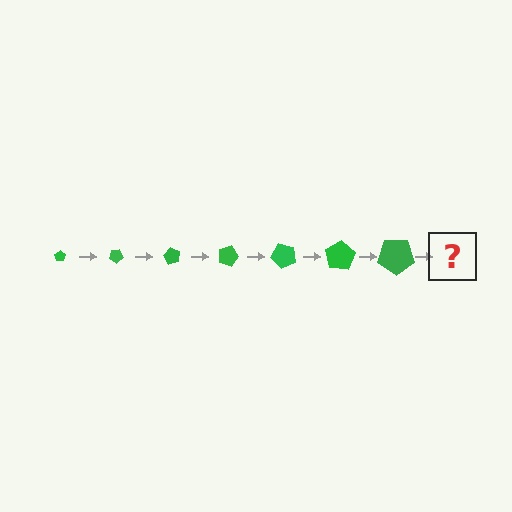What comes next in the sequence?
The next element should be a pentagon, larger than the previous one and rotated 210 degrees from the start.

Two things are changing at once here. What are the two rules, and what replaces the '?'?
The two rules are that the pentagon grows larger each step and it rotates 30 degrees each step. The '?' should be a pentagon, larger than the previous one and rotated 210 degrees from the start.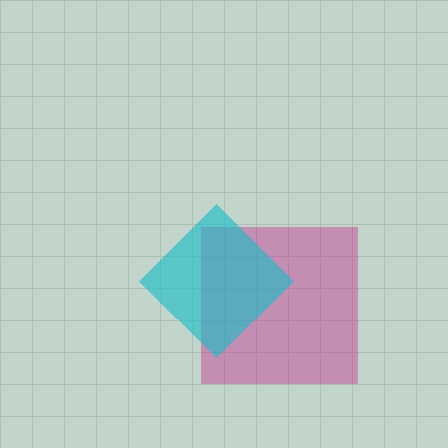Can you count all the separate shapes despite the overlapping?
Yes, there are 2 separate shapes.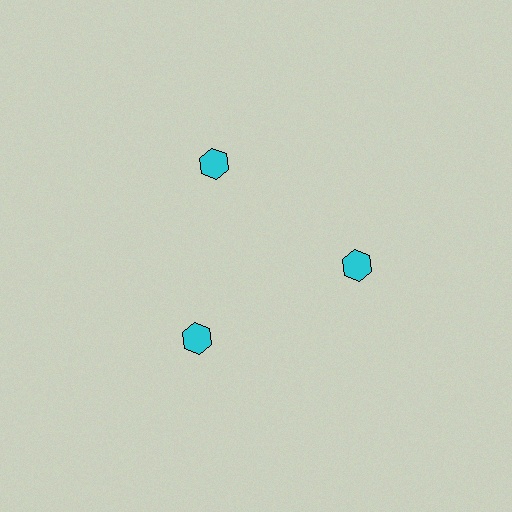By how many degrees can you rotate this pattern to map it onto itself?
The pattern maps onto itself every 120 degrees of rotation.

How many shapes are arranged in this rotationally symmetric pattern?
There are 3 shapes, arranged in 3 groups of 1.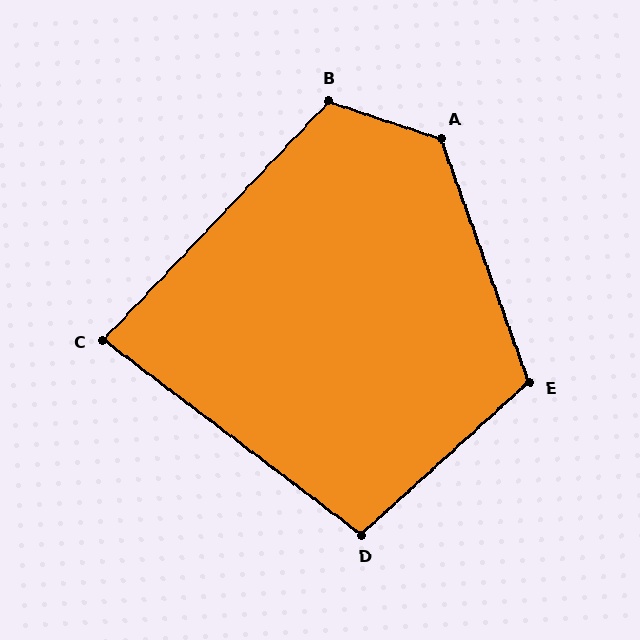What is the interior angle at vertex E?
Approximately 112 degrees (obtuse).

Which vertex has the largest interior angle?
A, at approximately 128 degrees.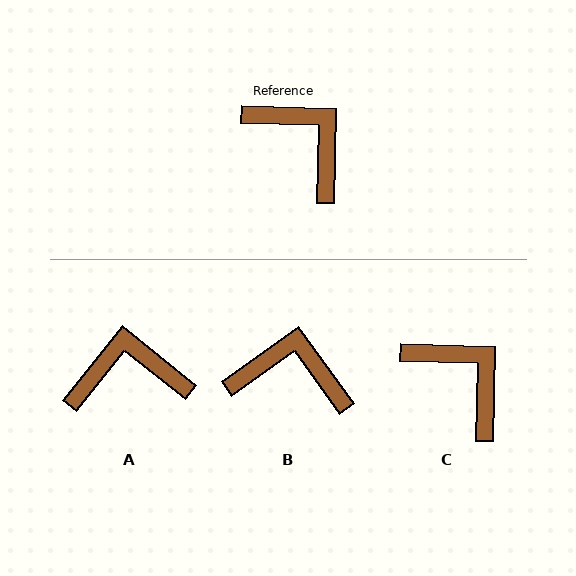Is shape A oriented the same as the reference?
No, it is off by about 53 degrees.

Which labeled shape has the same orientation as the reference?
C.